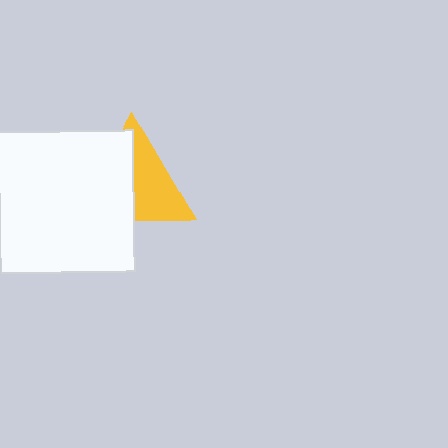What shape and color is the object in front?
The object in front is a white rectangle.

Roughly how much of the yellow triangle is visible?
About half of it is visible (roughly 49%).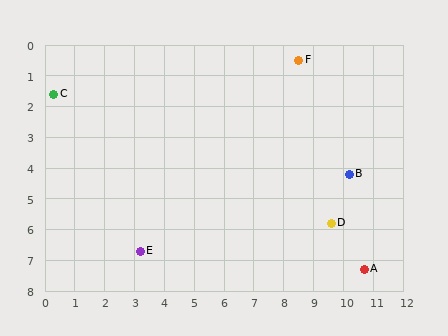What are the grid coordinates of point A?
Point A is at approximately (10.7, 7.3).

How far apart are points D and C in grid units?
Points D and C are about 10.2 grid units apart.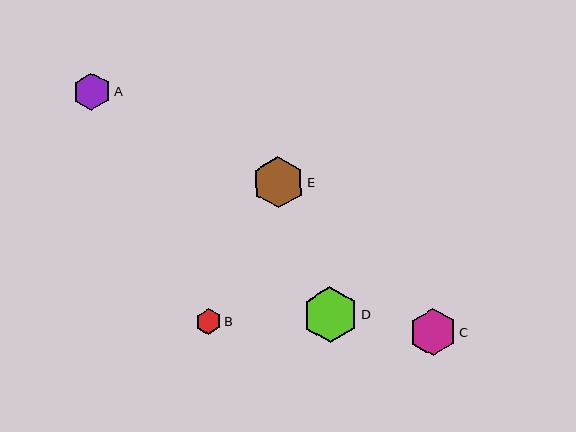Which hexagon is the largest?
Hexagon D is the largest with a size of approximately 56 pixels.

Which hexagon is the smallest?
Hexagon B is the smallest with a size of approximately 26 pixels.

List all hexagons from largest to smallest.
From largest to smallest: D, E, C, A, B.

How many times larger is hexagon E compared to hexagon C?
Hexagon E is approximately 1.1 times the size of hexagon C.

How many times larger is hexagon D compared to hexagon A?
Hexagon D is approximately 1.5 times the size of hexagon A.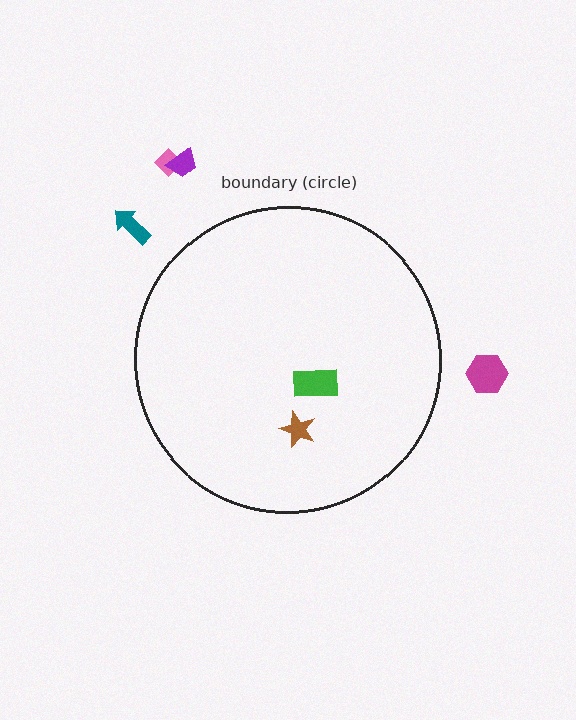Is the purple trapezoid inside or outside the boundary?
Outside.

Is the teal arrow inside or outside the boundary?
Outside.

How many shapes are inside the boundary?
2 inside, 4 outside.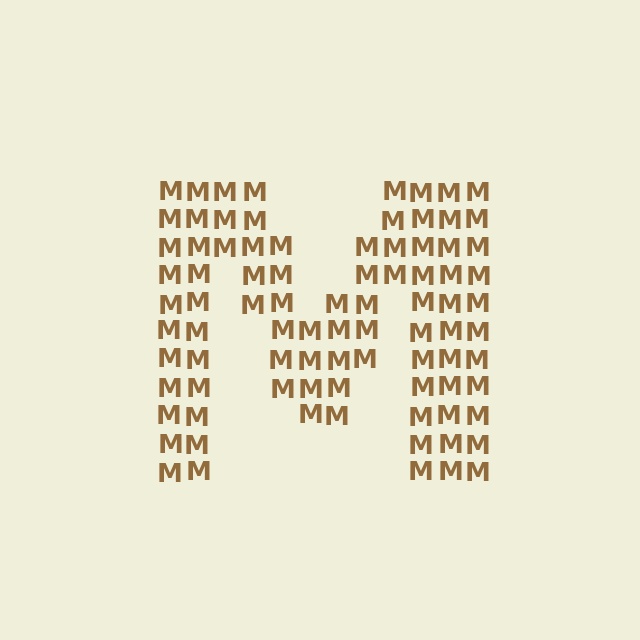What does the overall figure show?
The overall figure shows the letter M.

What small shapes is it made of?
It is made of small letter M's.